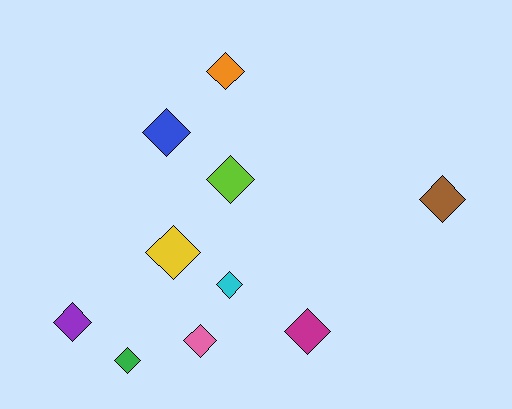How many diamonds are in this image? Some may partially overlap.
There are 10 diamonds.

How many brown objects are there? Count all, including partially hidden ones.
There is 1 brown object.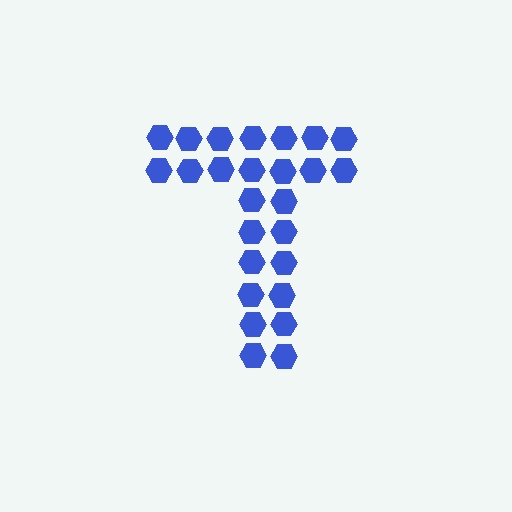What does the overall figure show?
The overall figure shows the letter T.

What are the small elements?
The small elements are hexagons.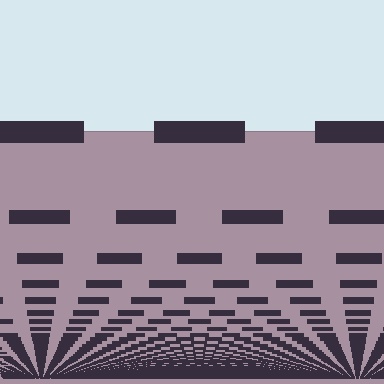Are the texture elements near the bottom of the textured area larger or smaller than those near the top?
Smaller. The gradient is inverted — elements near the bottom are smaller and denser.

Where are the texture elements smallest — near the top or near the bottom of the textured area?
Near the bottom.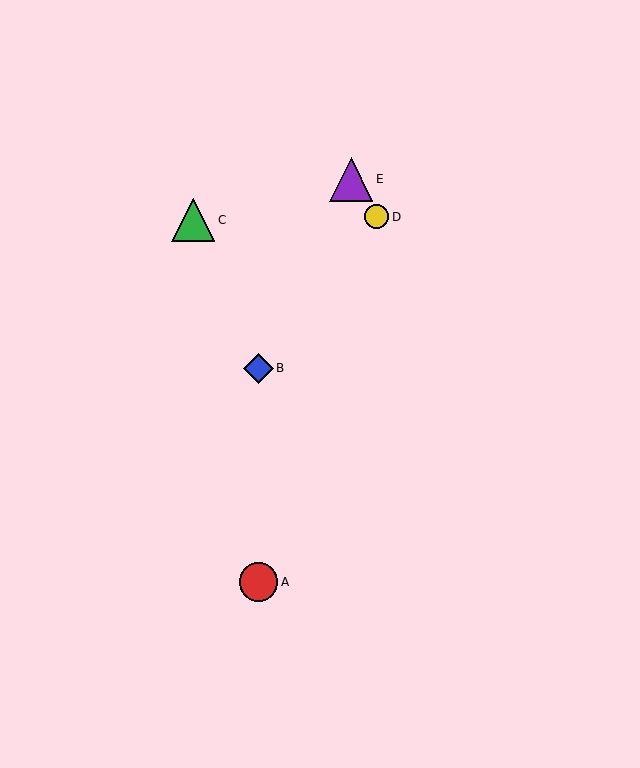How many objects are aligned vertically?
2 objects (A, B) are aligned vertically.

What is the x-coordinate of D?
Object D is at x≈377.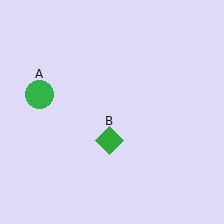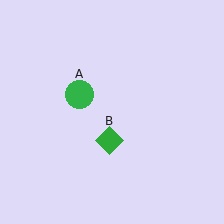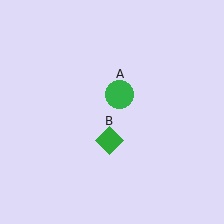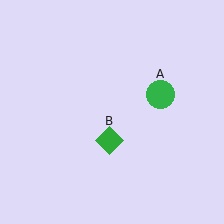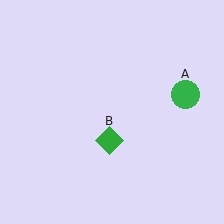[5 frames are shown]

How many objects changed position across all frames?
1 object changed position: green circle (object A).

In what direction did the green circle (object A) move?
The green circle (object A) moved right.